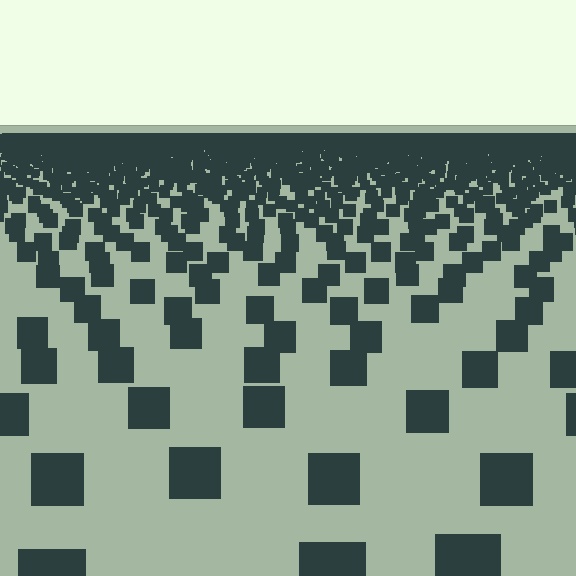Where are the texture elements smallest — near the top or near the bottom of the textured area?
Near the top.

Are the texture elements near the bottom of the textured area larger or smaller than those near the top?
Larger. Near the bottom, elements are closer to the viewer and appear at a bigger on-screen size.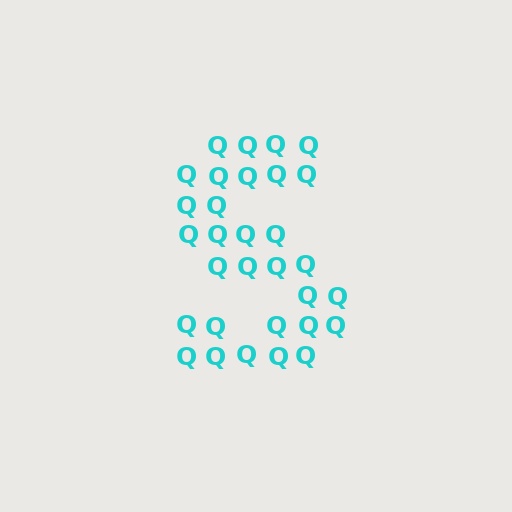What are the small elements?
The small elements are letter Q's.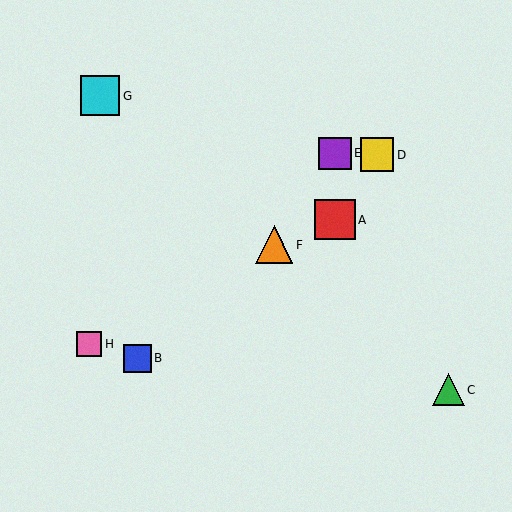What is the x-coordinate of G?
Object G is at x≈100.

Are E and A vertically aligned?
Yes, both are at x≈335.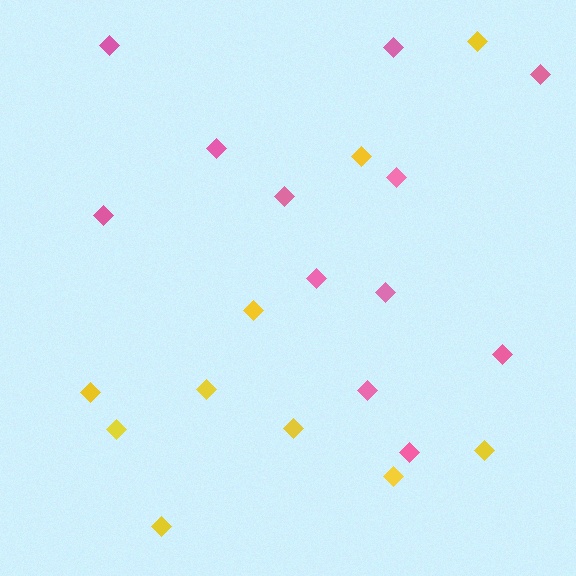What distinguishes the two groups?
There are 2 groups: one group of pink diamonds (12) and one group of yellow diamonds (10).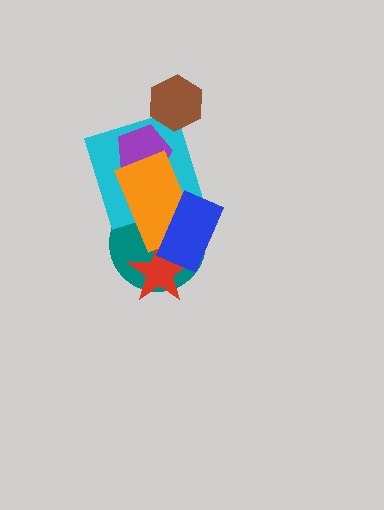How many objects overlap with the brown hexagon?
0 objects overlap with the brown hexagon.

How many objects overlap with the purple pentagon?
2 objects overlap with the purple pentagon.